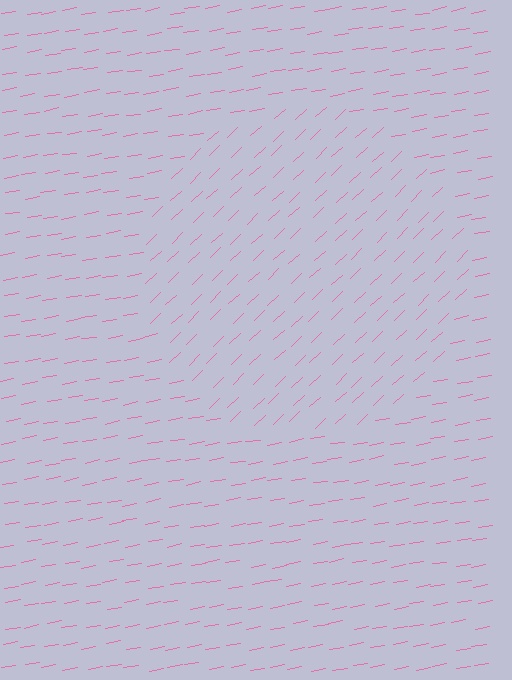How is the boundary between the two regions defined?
The boundary is defined purely by a change in line orientation (approximately 33 degrees difference). All lines are the same color and thickness.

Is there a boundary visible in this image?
Yes, there is a texture boundary formed by a change in line orientation.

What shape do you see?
I see a circle.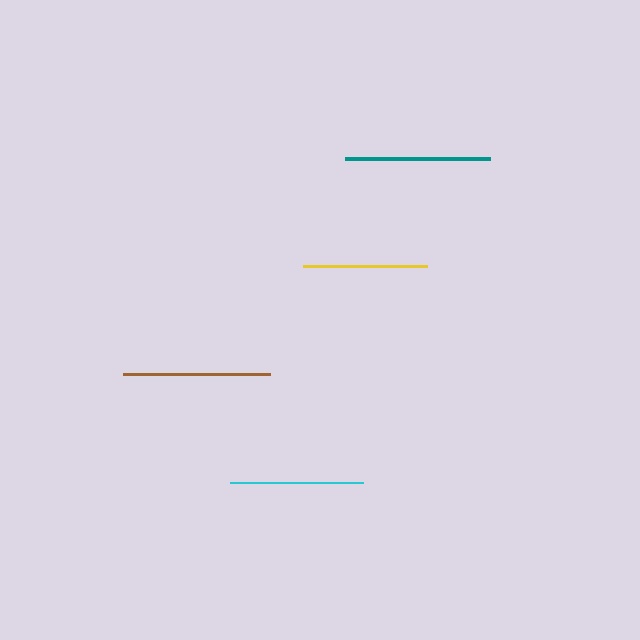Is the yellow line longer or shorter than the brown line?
The brown line is longer than the yellow line.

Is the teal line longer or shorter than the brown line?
The brown line is longer than the teal line.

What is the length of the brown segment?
The brown segment is approximately 147 pixels long.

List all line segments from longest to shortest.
From longest to shortest: brown, teal, cyan, yellow.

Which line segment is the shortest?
The yellow line is the shortest at approximately 123 pixels.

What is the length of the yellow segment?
The yellow segment is approximately 123 pixels long.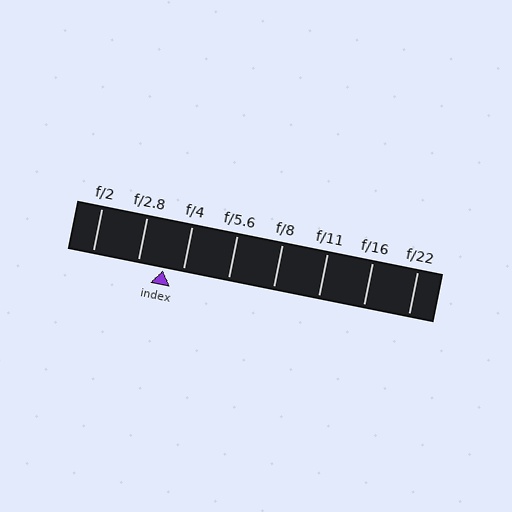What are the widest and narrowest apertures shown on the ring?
The widest aperture shown is f/2 and the narrowest is f/22.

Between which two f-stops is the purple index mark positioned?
The index mark is between f/2.8 and f/4.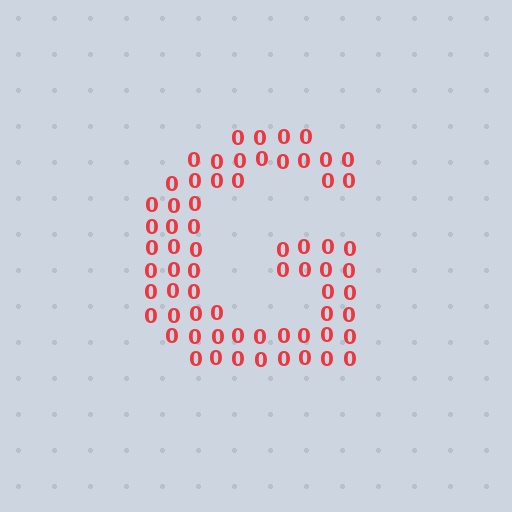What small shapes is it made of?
It is made of small digit 0's.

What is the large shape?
The large shape is the letter G.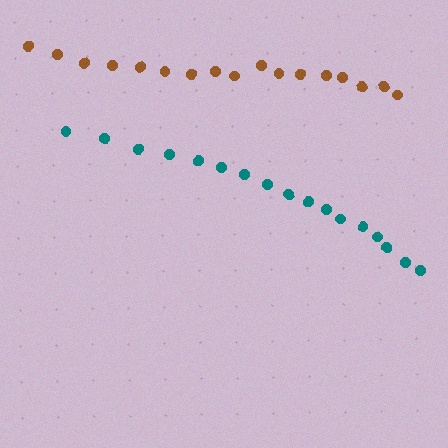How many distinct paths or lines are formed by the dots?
There are 2 distinct paths.